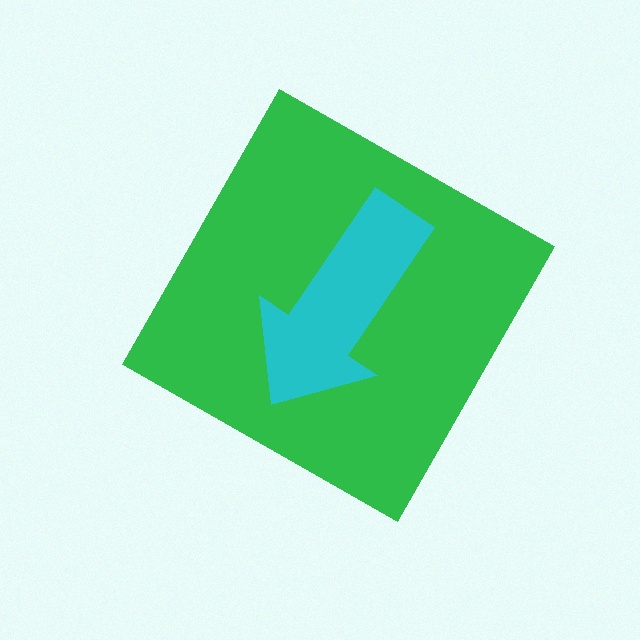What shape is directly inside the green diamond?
The cyan arrow.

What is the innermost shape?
The cyan arrow.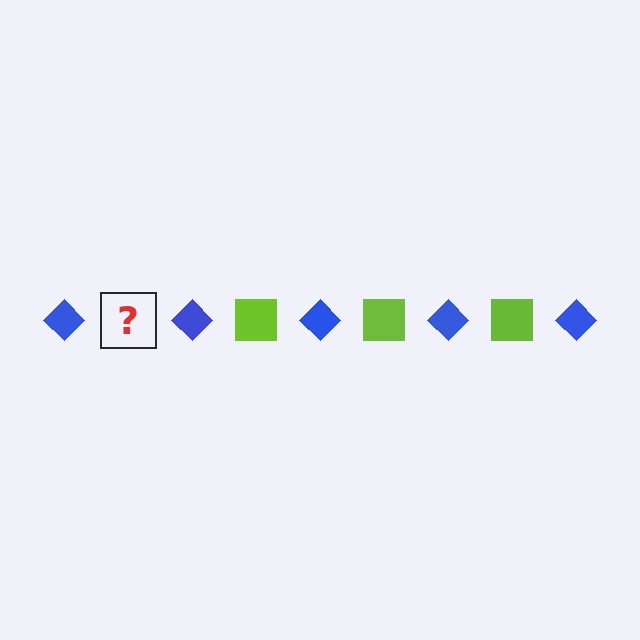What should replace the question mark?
The question mark should be replaced with a lime square.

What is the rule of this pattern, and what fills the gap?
The rule is that the pattern alternates between blue diamond and lime square. The gap should be filled with a lime square.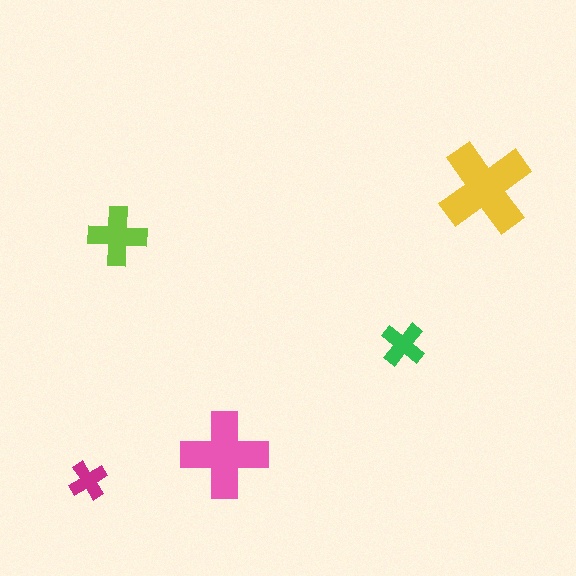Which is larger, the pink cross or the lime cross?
The pink one.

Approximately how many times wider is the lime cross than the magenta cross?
About 1.5 times wider.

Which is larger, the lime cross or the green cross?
The lime one.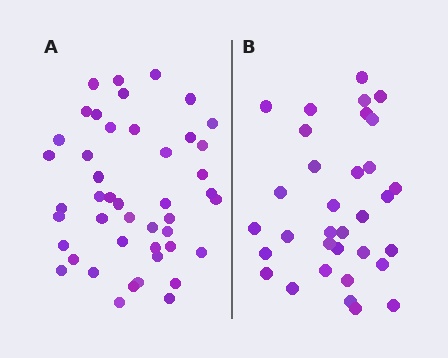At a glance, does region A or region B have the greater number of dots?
Region A (the left region) has more dots.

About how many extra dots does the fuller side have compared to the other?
Region A has roughly 12 or so more dots than region B.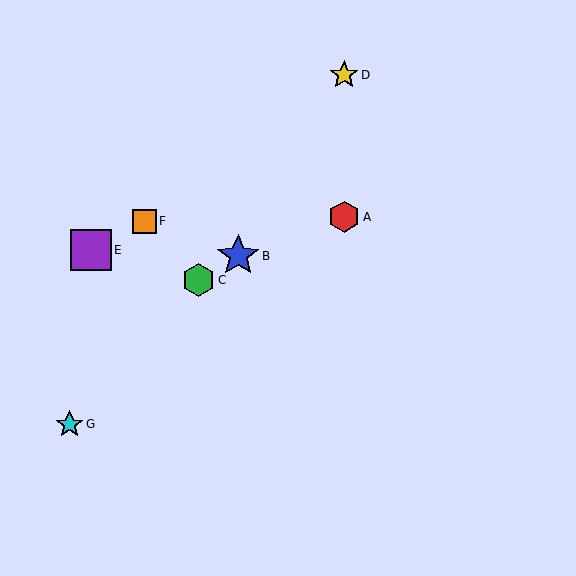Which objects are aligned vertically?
Objects A, D are aligned vertically.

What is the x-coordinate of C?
Object C is at x≈198.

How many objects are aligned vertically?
2 objects (A, D) are aligned vertically.